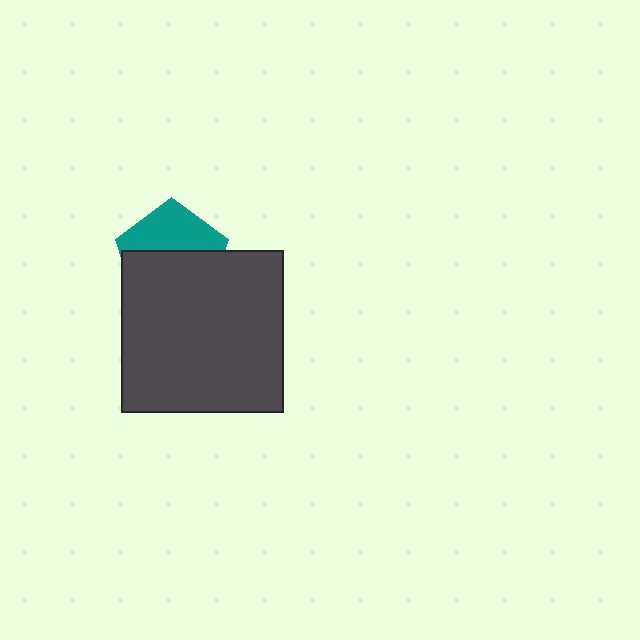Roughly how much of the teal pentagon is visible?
A small part of it is visible (roughly 42%).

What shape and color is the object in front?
The object in front is a dark gray square.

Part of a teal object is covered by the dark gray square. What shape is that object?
It is a pentagon.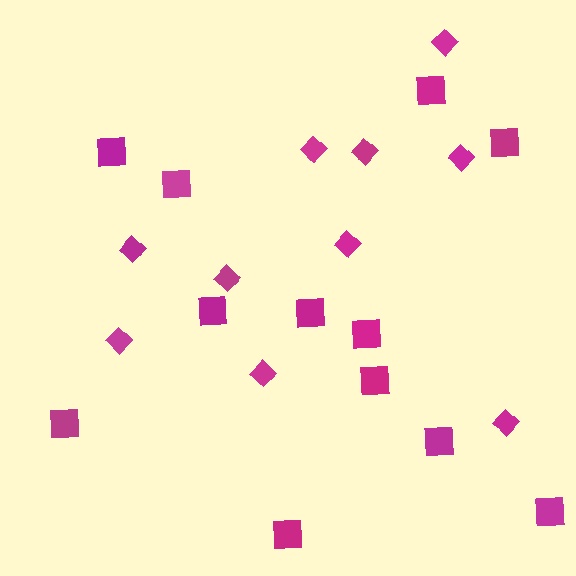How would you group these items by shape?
There are 2 groups: one group of diamonds (10) and one group of squares (12).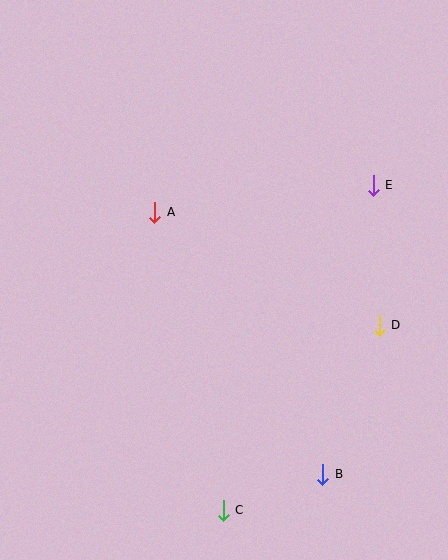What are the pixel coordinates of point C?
Point C is at (223, 510).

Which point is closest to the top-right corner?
Point E is closest to the top-right corner.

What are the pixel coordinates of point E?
Point E is at (373, 185).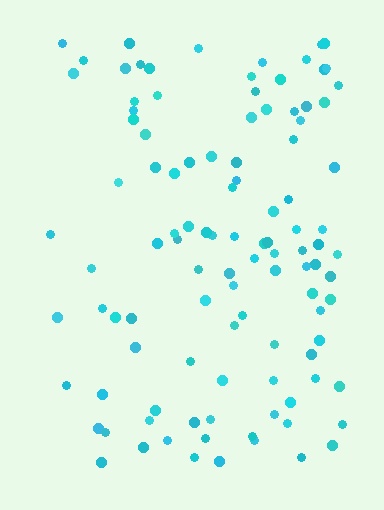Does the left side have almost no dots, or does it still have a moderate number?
Still a moderate number, just noticeably fewer than the right.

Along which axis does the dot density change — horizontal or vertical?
Horizontal.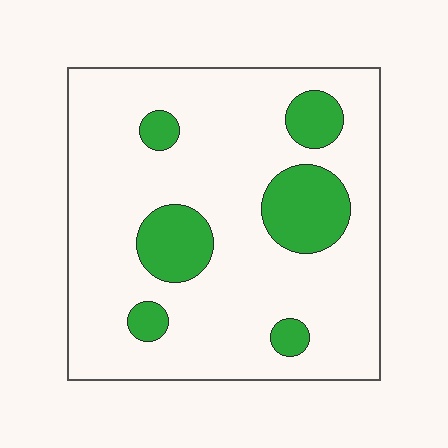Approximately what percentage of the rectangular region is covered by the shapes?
Approximately 20%.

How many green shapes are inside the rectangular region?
6.